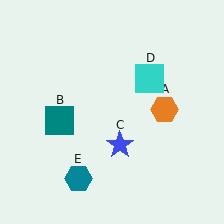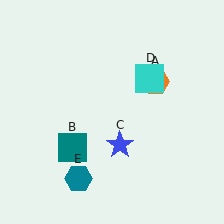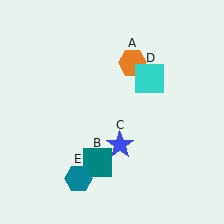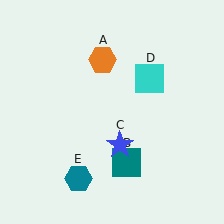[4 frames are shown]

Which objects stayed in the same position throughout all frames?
Blue star (object C) and cyan square (object D) and teal hexagon (object E) remained stationary.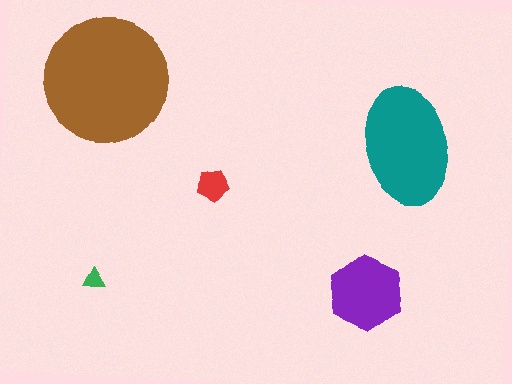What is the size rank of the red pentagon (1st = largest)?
4th.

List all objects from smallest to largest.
The green triangle, the red pentagon, the purple hexagon, the teal ellipse, the brown circle.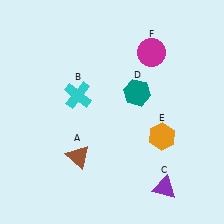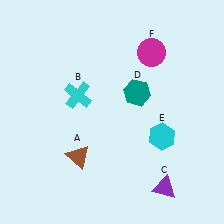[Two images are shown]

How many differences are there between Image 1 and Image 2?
There is 1 difference between the two images.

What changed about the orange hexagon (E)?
In Image 1, E is orange. In Image 2, it changed to cyan.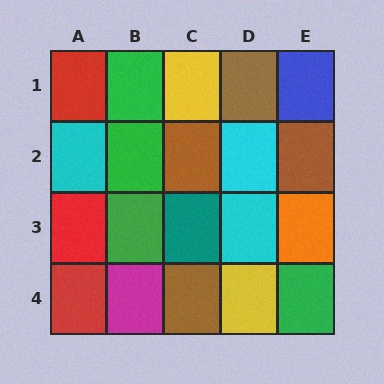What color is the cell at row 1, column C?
Yellow.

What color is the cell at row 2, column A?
Cyan.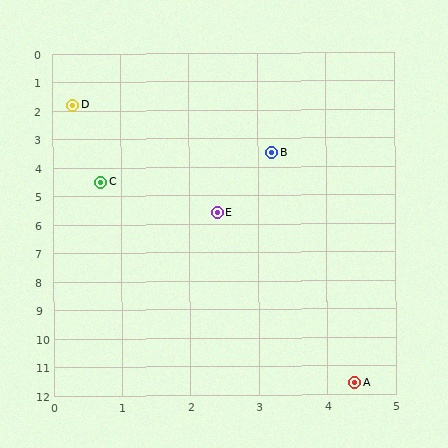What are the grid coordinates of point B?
Point B is at approximately (3.2, 3.5).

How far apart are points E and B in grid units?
Points E and B are about 2.2 grid units apart.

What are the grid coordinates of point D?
Point D is at approximately (0.3, 1.8).